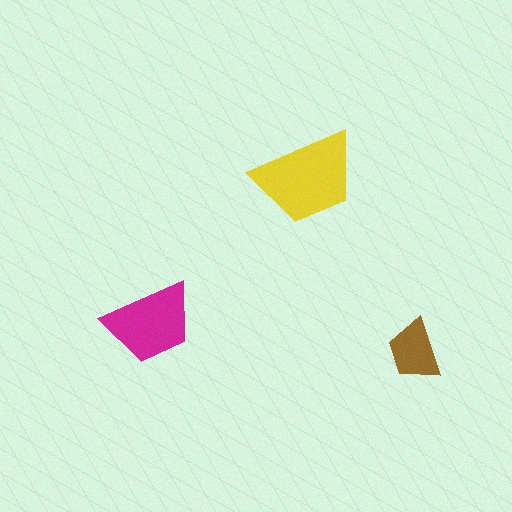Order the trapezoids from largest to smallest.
the yellow one, the magenta one, the brown one.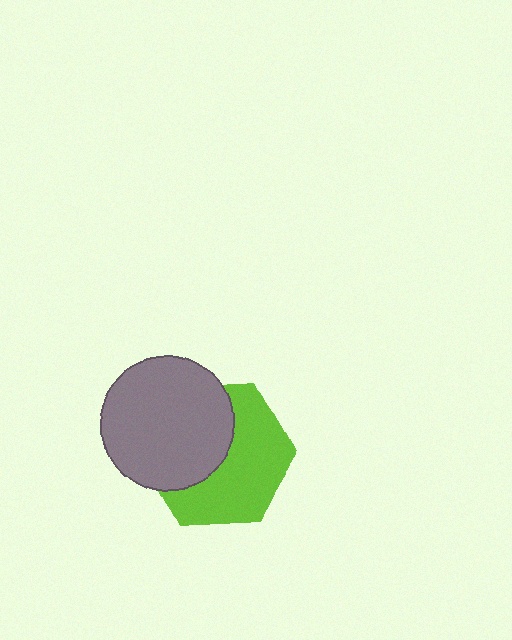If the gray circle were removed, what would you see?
You would see the complete lime hexagon.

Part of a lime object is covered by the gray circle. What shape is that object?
It is a hexagon.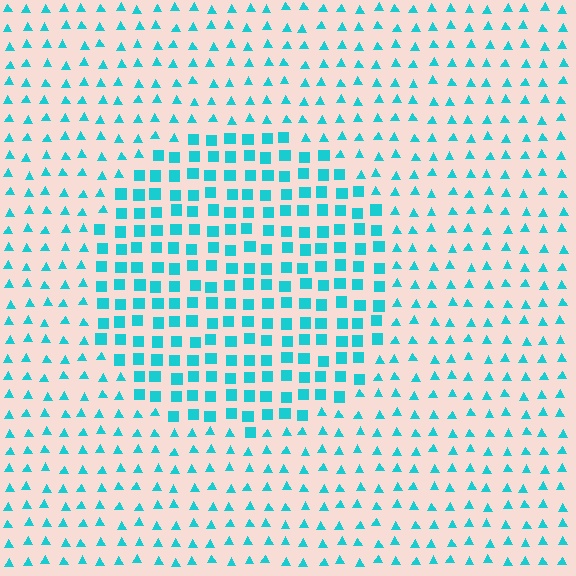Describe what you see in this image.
The image is filled with small cyan elements arranged in a uniform grid. A circle-shaped region contains squares, while the surrounding area contains triangles. The boundary is defined purely by the change in element shape.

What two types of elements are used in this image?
The image uses squares inside the circle region and triangles outside it.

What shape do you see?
I see a circle.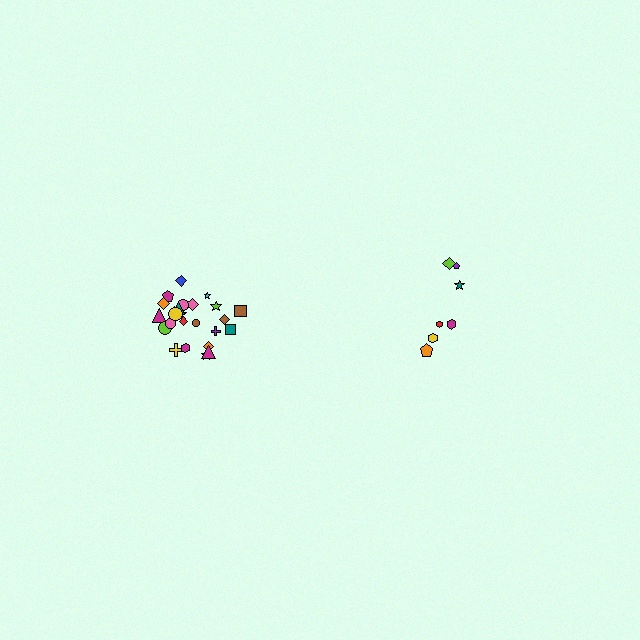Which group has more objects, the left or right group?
The left group.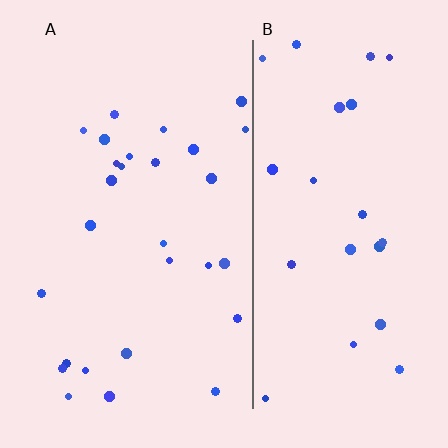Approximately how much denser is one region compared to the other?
Approximately 1.2× — region A over region B.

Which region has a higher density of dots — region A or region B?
A (the left).